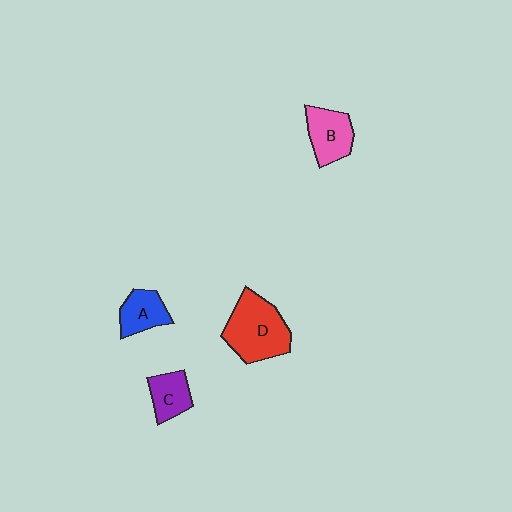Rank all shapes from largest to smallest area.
From largest to smallest: D (red), B (pink), A (blue), C (purple).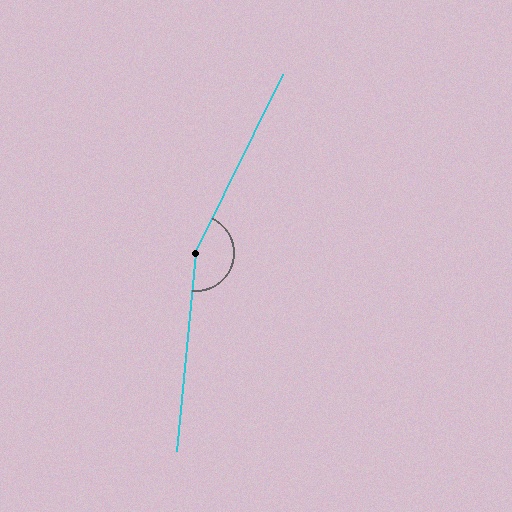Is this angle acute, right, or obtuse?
It is obtuse.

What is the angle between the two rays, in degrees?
Approximately 159 degrees.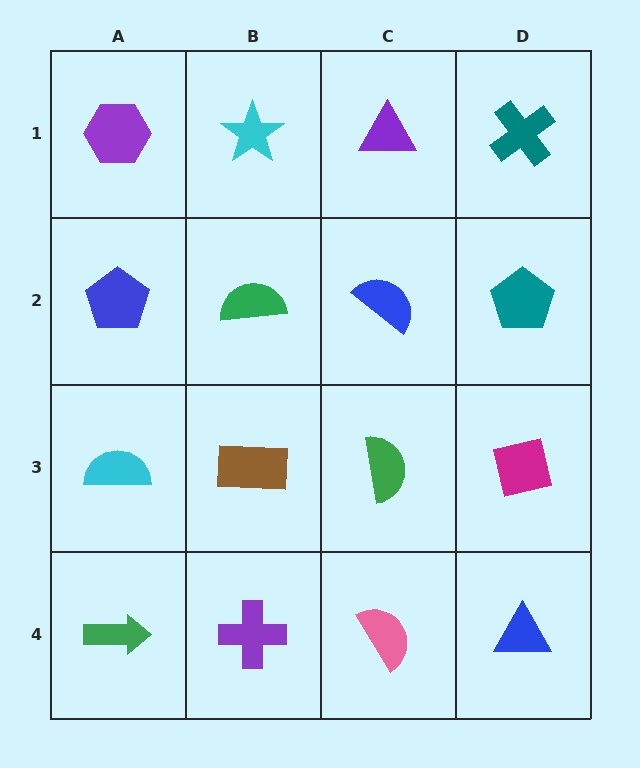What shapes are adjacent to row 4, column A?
A cyan semicircle (row 3, column A), a purple cross (row 4, column B).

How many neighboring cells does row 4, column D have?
2.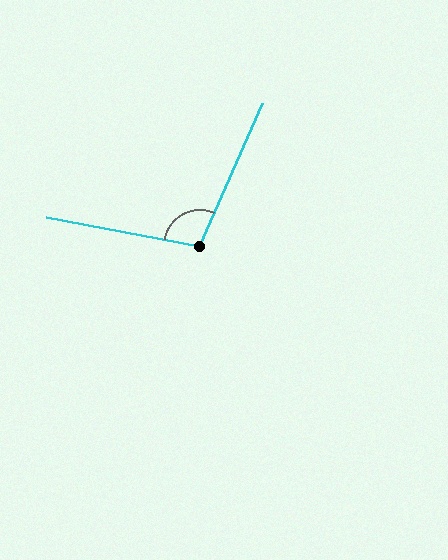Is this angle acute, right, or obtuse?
It is obtuse.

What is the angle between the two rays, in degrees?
Approximately 103 degrees.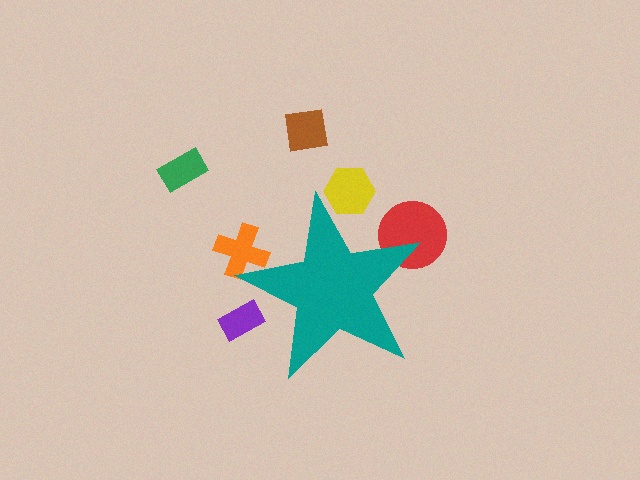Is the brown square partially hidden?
No, the brown square is fully visible.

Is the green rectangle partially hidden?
No, the green rectangle is fully visible.